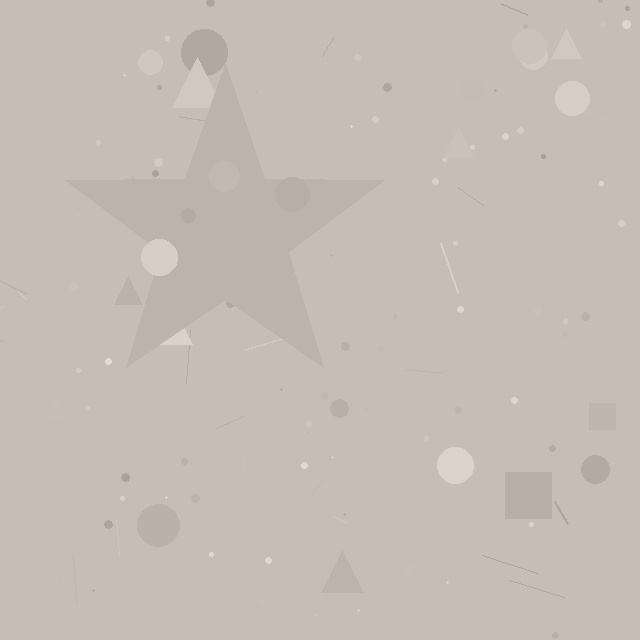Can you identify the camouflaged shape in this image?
The camouflaged shape is a star.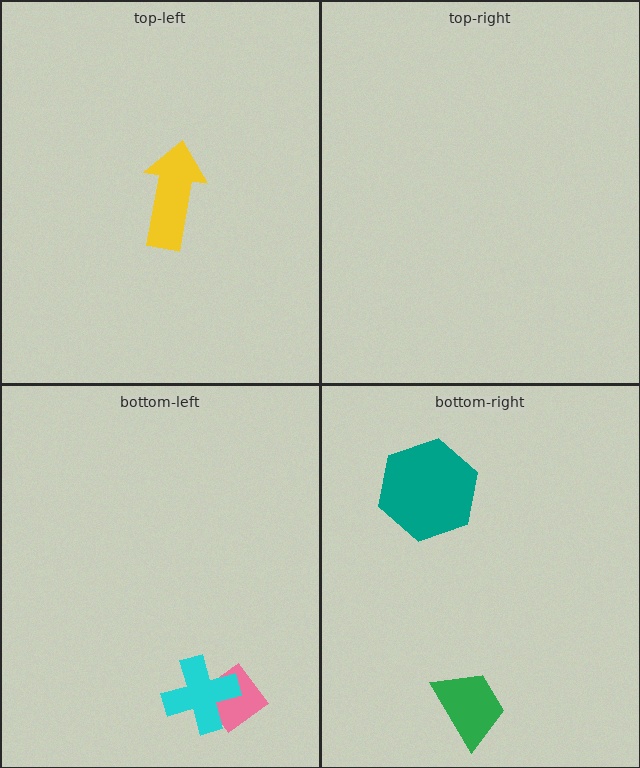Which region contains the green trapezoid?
The bottom-right region.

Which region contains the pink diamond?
The bottom-left region.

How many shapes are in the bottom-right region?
2.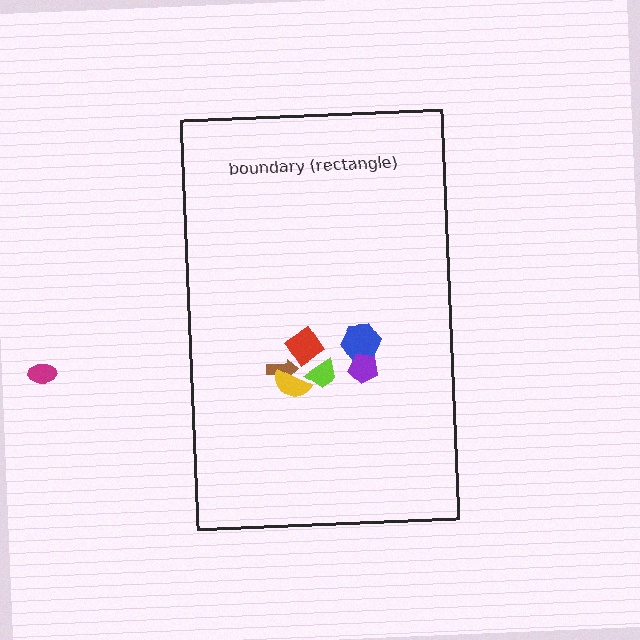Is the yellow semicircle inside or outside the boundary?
Inside.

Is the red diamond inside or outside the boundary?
Inside.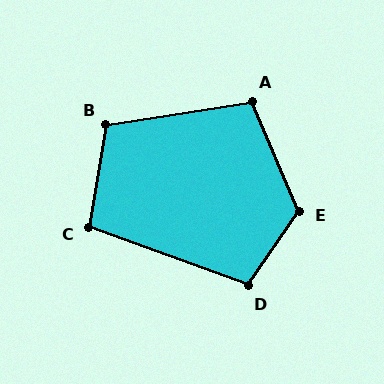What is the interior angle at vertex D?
Approximately 105 degrees (obtuse).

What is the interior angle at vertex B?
Approximately 109 degrees (obtuse).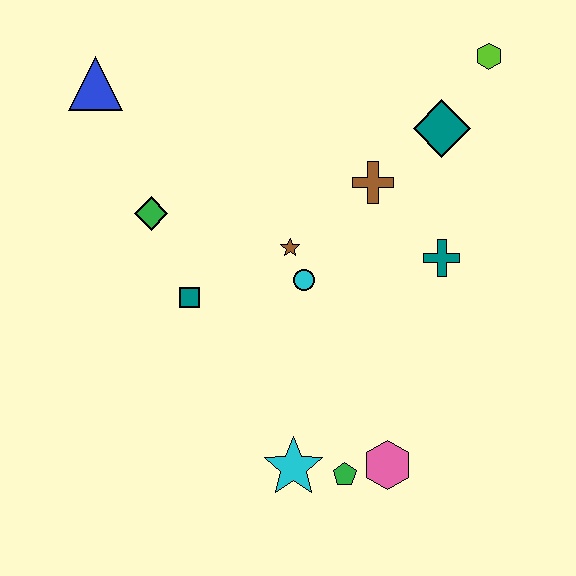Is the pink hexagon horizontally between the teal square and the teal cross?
Yes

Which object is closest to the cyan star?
The green pentagon is closest to the cyan star.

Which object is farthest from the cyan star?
The lime hexagon is farthest from the cyan star.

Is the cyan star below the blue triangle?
Yes